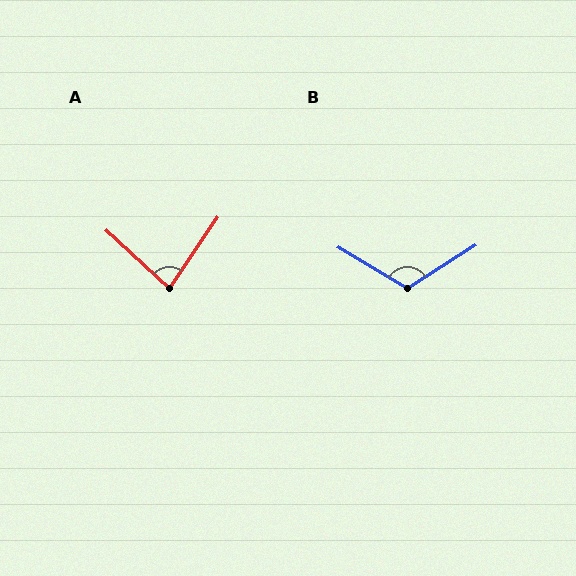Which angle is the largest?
B, at approximately 117 degrees.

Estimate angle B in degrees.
Approximately 117 degrees.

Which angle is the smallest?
A, at approximately 81 degrees.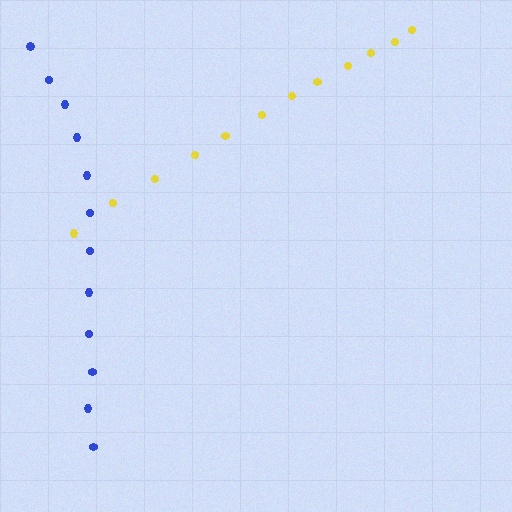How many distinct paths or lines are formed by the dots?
There are 2 distinct paths.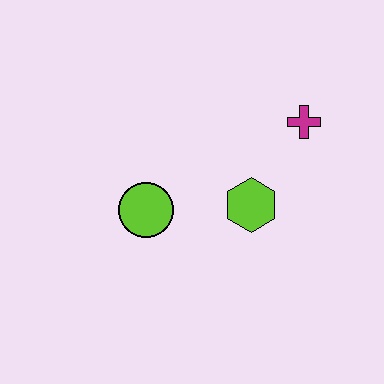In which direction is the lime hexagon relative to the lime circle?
The lime hexagon is to the right of the lime circle.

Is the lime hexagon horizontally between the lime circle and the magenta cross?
Yes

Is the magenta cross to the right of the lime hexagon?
Yes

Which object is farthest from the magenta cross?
The lime circle is farthest from the magenta cross.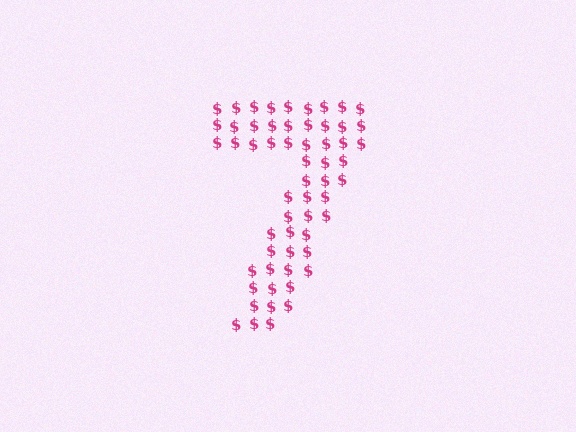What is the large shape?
The large shape is the digit 7.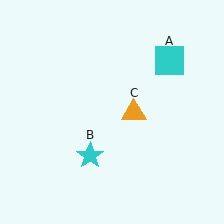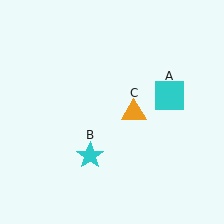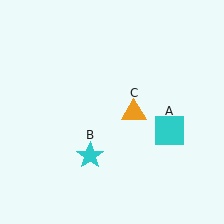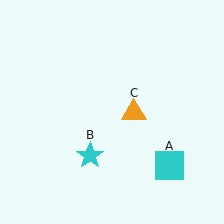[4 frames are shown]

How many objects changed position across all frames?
1 object changed position: cyan square (object A).